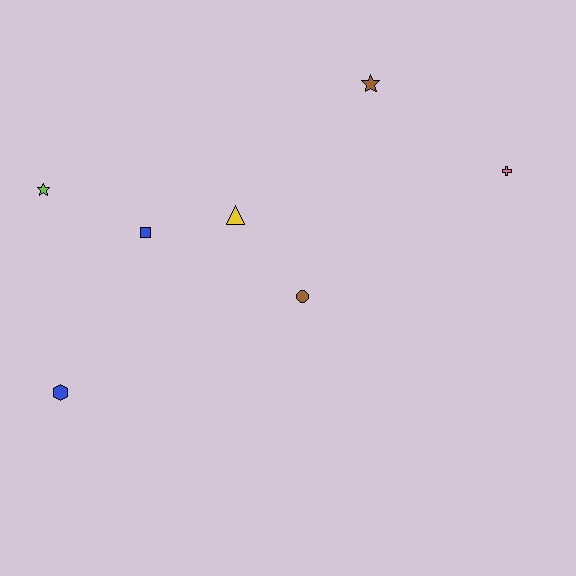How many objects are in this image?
There are 7 objects.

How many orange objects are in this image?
There are no orange objects.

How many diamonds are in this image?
There are no diamonds.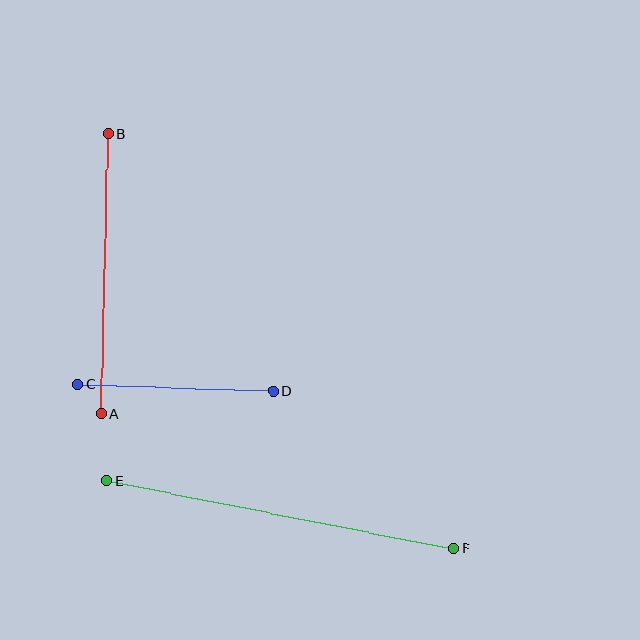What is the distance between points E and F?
The distance is approximately 353 pixels.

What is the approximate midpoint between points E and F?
The midpoint is at approximately (280, 515) pixels.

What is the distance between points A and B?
The distance is approximately 280 pixels.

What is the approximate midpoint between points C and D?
The midpoint is at approximately (176, 387) pixels.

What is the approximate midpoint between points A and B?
The midpoint is at approximately (105, 273) pixels.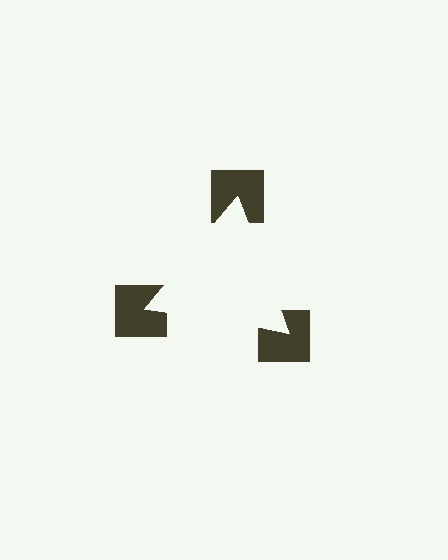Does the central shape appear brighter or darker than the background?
It typically appears slightly brighter than the background, even though no actual brightness change is drawn.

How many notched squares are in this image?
There are 3 — one at each vertex of the illusory triangle.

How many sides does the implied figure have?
3 sides.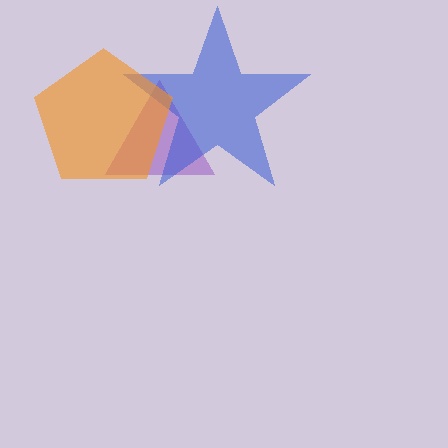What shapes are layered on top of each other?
The layered shapes are: a purple triangle, a blue star, an orange pentagon.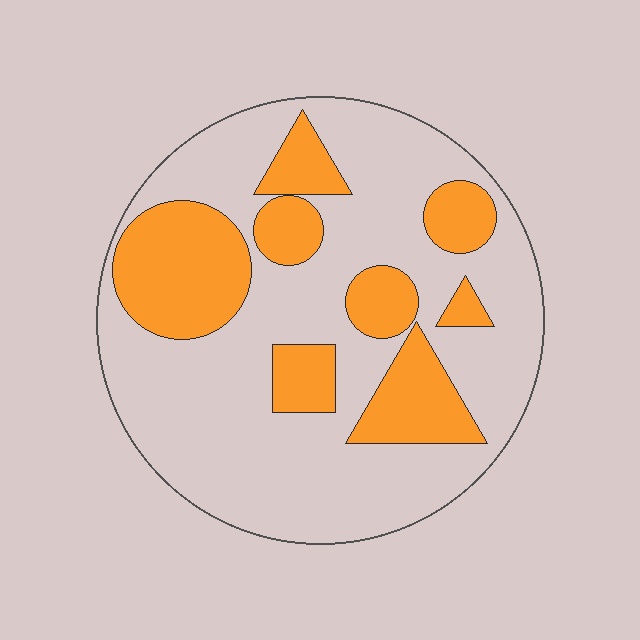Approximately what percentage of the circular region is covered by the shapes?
Approximately 30%.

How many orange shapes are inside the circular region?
8.